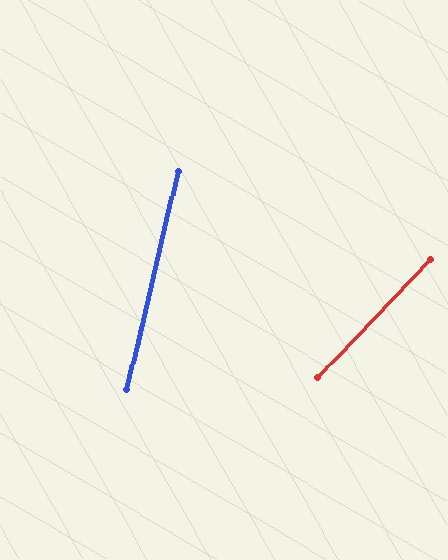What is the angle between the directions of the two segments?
Approximately 31 degrees.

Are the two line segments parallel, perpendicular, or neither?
Neither parallel nor perpendicular — they differ by about 31°.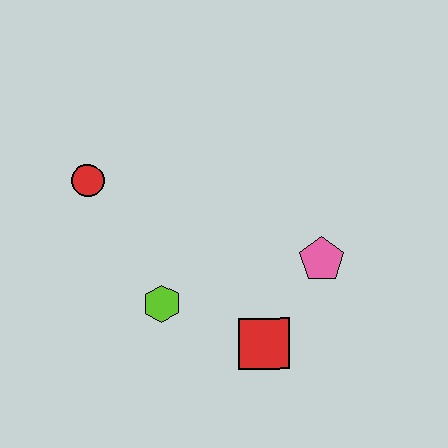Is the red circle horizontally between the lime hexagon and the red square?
No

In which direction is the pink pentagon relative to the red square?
The pink pentagon is above the red square.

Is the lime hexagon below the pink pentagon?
Yes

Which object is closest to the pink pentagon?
The red square is closest to the pink pentagon.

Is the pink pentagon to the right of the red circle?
Yes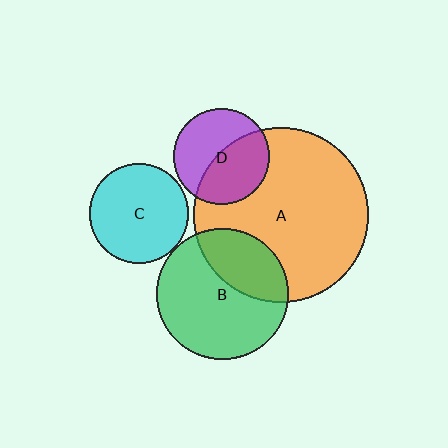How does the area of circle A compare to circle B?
Approximately 1.8 times.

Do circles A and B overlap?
Yes.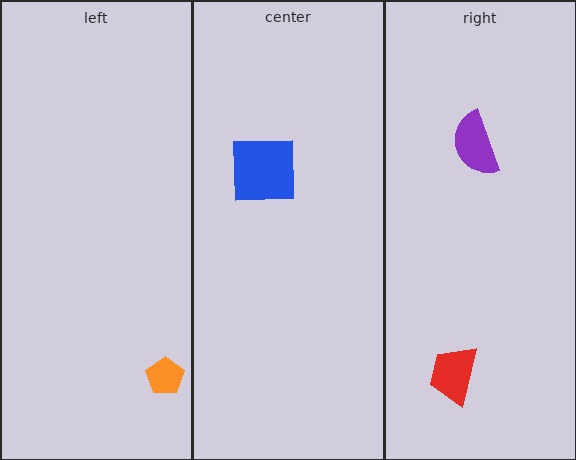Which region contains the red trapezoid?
The right region.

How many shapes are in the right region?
2.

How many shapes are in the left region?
1.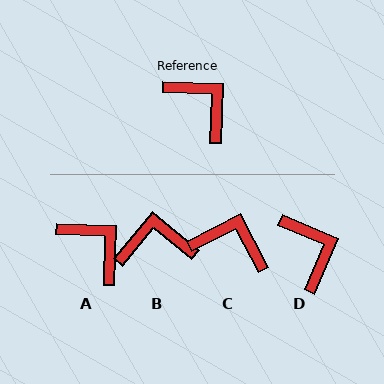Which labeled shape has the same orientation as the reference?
A.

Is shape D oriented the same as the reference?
No, it is off by about 21 degrees.